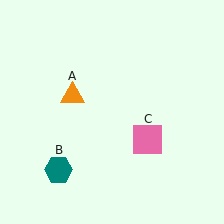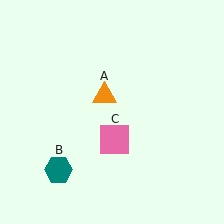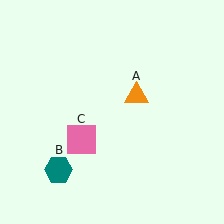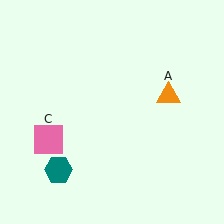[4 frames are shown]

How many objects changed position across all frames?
2 objects changed position: orange triangle (object A), pink square (object C).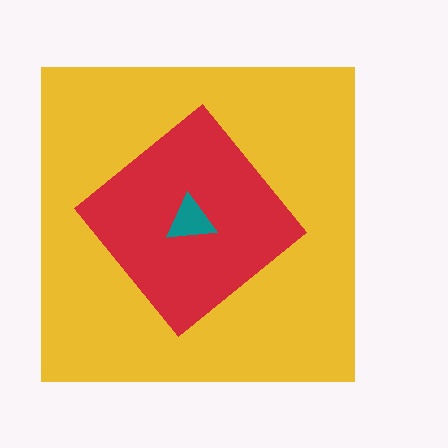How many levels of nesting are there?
3.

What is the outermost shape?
The yellow square.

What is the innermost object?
The teal triangle.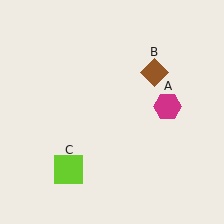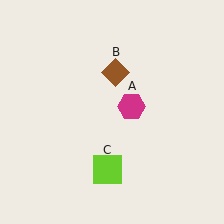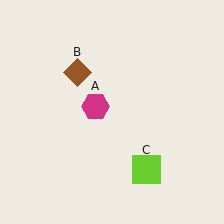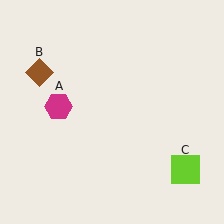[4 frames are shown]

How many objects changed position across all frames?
3 objects changed position: magenta hexagon (object A), brown diamond (object B), lime square (object C).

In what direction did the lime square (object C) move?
The lime square (object C) moved right.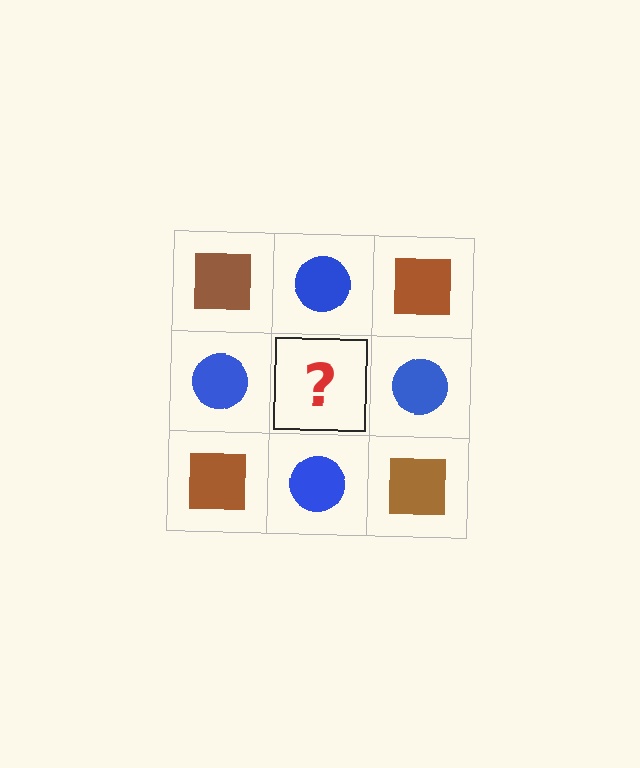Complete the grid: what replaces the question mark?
The question mark should be replaced with a brown square.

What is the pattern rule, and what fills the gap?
The rule is that it alternates brown square and blue circle in a checkerboard pattern. The gap should be filled with a brown square.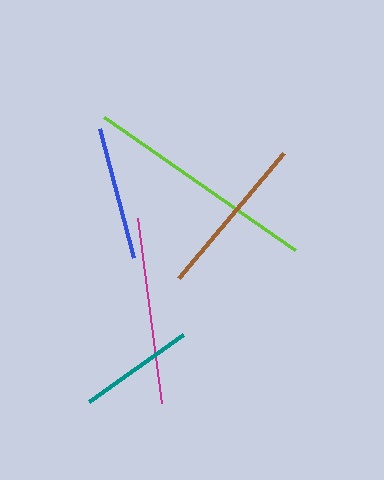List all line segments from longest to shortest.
From longest to shortest: lime, magenta, brown, blue, teal.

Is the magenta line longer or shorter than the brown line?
The magenta line is longer than the brown line.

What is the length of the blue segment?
The blue segment is approximately 133 pixels long.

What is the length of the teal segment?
The teal segment is approximately 115 pixels long.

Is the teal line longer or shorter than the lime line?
The lime line is longer than the teal line.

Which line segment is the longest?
The lime line is the longest at approximately 233 pixels.